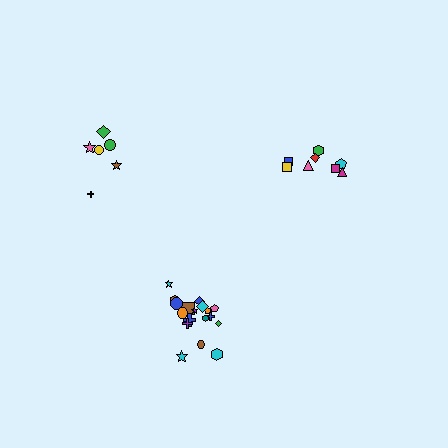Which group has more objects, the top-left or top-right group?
The top-right group.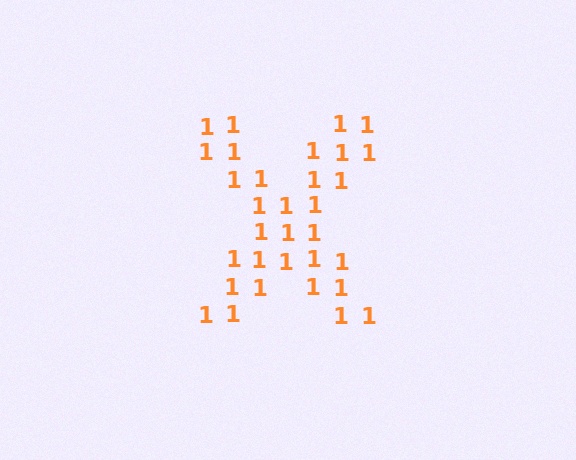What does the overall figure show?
The overall figure shows the letter X.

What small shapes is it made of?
It is made of small digit 1's.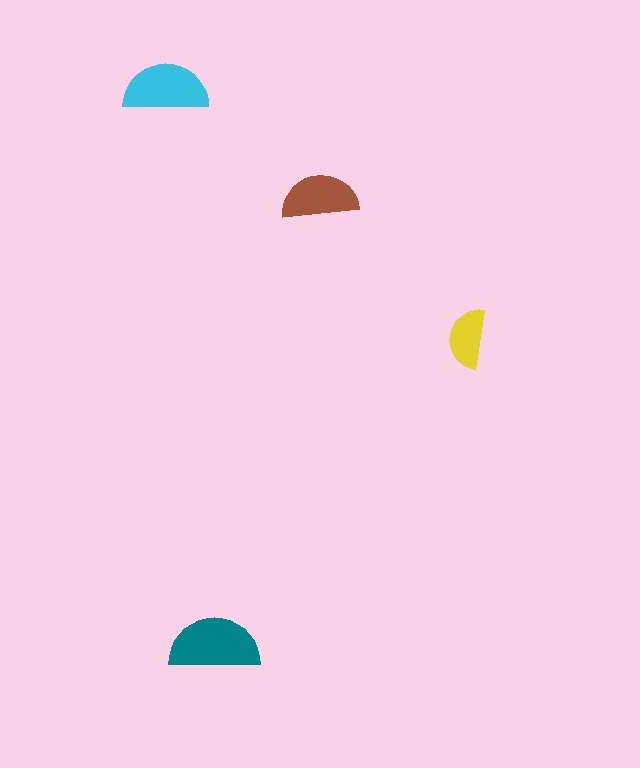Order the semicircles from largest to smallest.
the teal one, the cyan one, the brown one, the yellow one.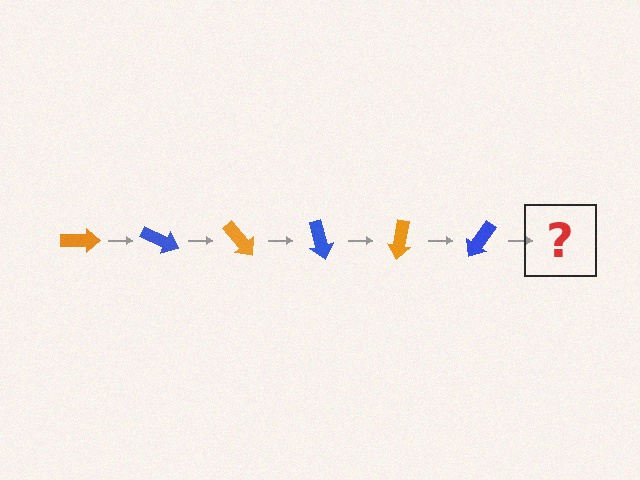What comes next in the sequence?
The next element should be an orange arrow, rotated 150 degrees from the start.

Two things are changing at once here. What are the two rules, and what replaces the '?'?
The two rules are that it rotates 25 degrees each step and the color cycles through orange and blue. The '?' should be an orange arrow, rotated 150 degrees from the start.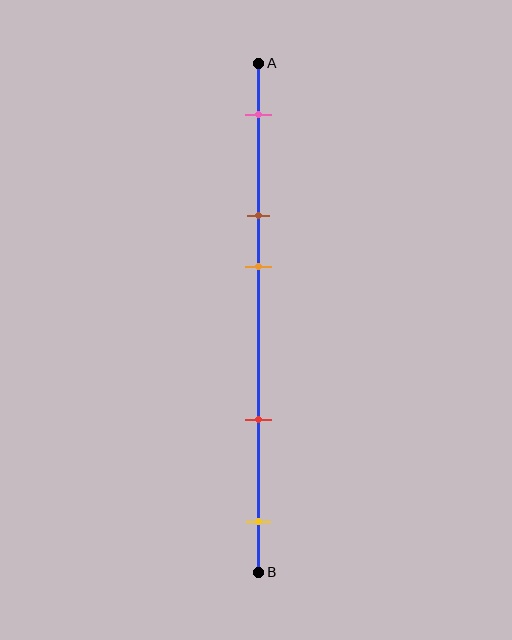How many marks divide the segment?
There are 5 marks dividing the segment.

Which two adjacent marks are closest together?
The brown and orange marks are the closest adjacent pair.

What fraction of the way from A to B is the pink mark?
The pink mark is approximately 10% (0.1) of the way from A to B.